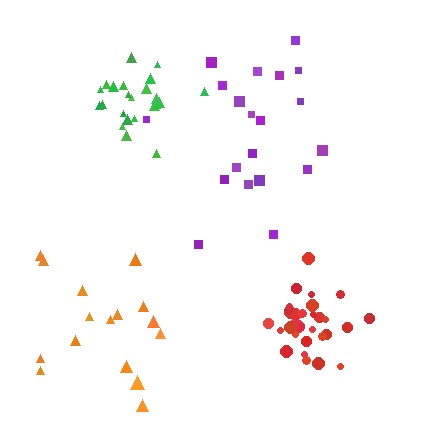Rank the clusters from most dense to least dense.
red, green, orange, purple.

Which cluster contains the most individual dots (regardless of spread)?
Red (33).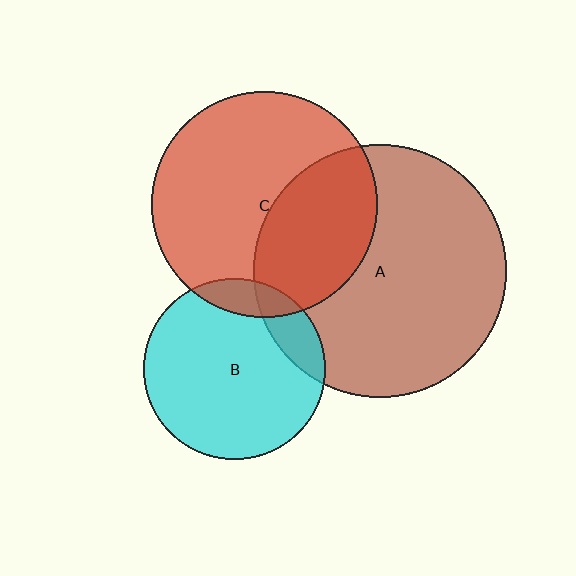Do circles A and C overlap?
Yes.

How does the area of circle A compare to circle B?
Approximately 1.9 times.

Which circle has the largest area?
Circle A (brown).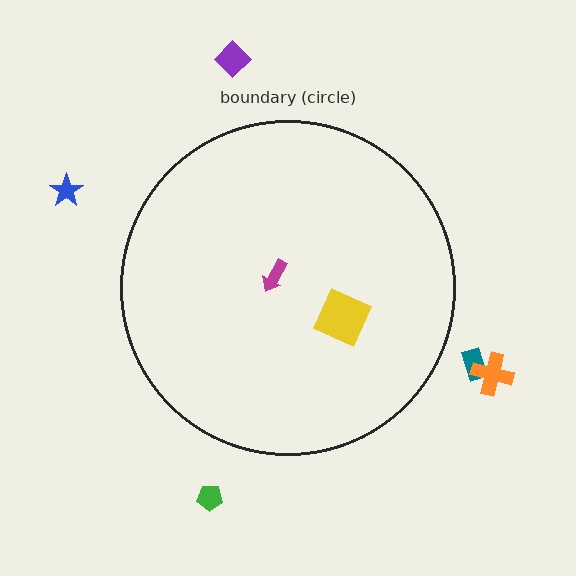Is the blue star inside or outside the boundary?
Outside.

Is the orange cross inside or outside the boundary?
Outside.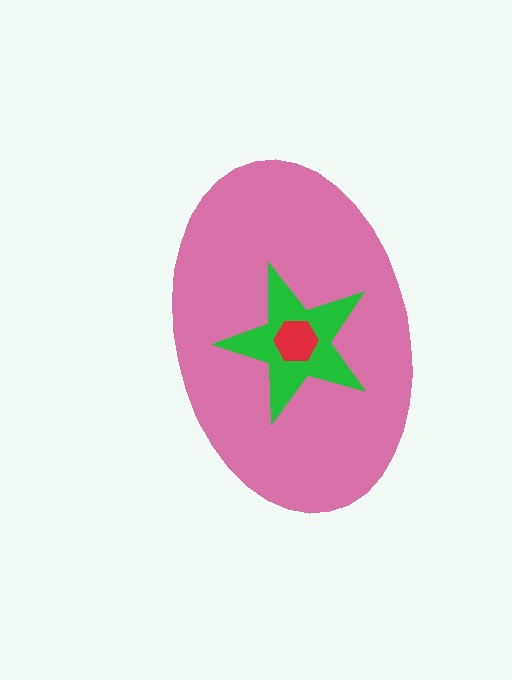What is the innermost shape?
The red hexagon.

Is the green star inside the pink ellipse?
Yes.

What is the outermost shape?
The pink ellipse.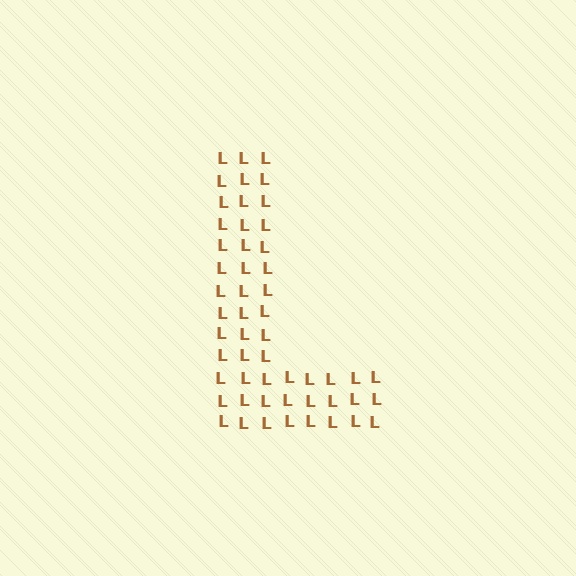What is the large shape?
The large shape is the letter L.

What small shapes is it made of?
It is made of small letter L's.